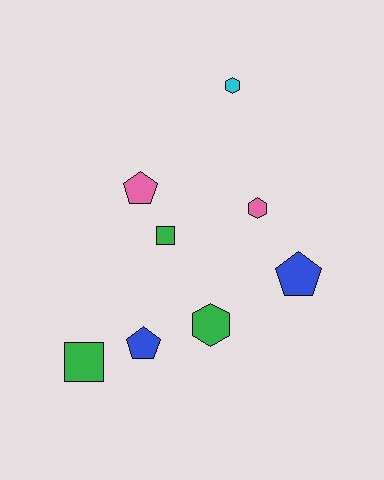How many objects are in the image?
There are 8 objects.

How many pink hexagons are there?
There is 1 pink hexagon.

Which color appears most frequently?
Green, with 3 objects.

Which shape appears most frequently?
Hexagon, with 3 objects.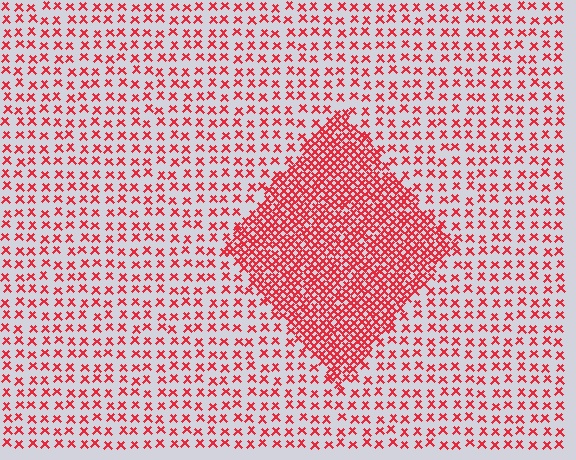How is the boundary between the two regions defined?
The boundary is defined by a change in element density (approximately 2.7x ratio). All elements are the same color, size, and shape.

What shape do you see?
I see a diamond.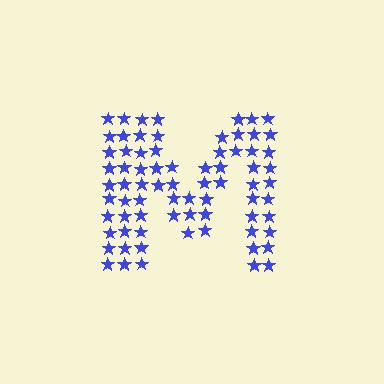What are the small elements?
The small elements are stars.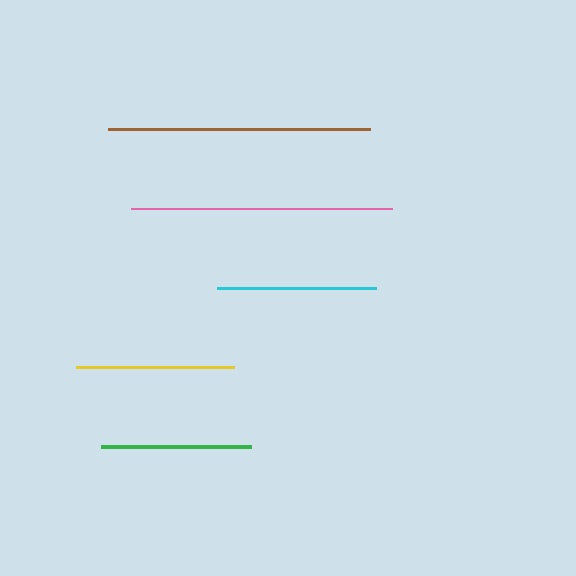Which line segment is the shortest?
The green line is the shortest at approximately 151 pixels.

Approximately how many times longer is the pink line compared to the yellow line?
The pink line is approximately 1.7 times the length of the yellow line.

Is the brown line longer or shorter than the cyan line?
The brown line is longer than the cyan line.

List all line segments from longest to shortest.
From longest to shortest: brown, pink, cyan, yellow, green.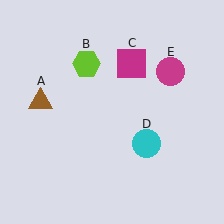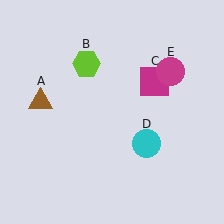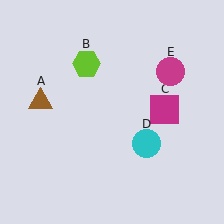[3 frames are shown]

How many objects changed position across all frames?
1 object changed position: magenta square (object C).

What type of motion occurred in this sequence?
The magenta square (object C) rotated clockwise around the center of the scene.